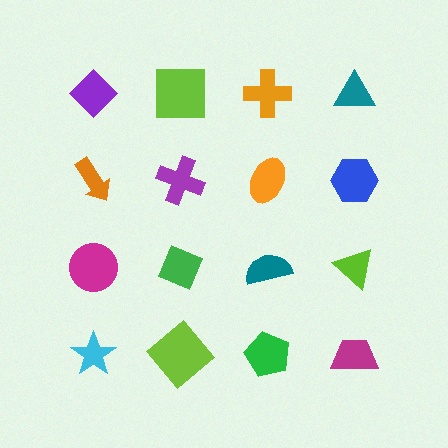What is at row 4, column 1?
A cyan star.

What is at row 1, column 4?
A teal triangle.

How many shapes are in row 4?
4 shapes.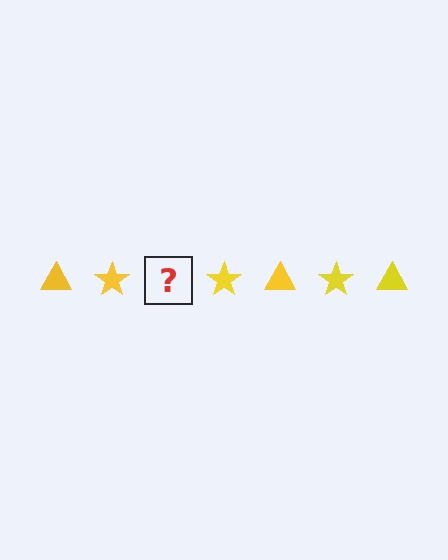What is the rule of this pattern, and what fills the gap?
The rule is that the pattern cycles through triangle, star shapes in yellow. The gap should be filled with a yellow triangle.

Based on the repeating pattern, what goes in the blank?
The blank should be a yellow triangle.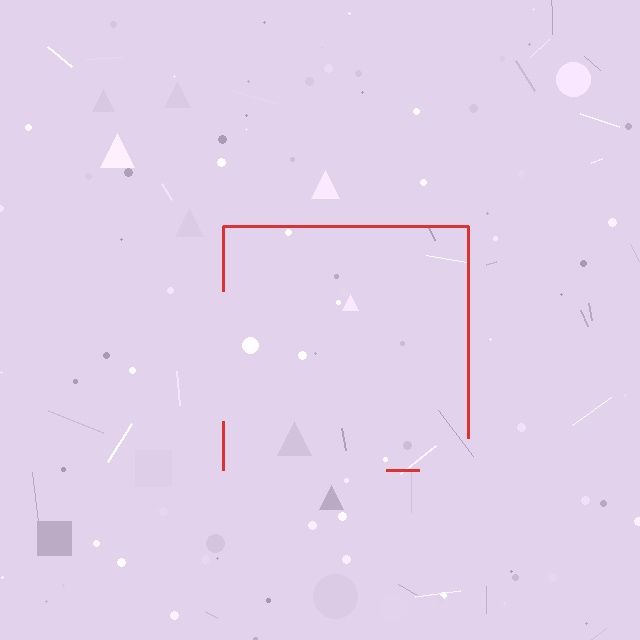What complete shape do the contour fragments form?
The contour fragments form a square.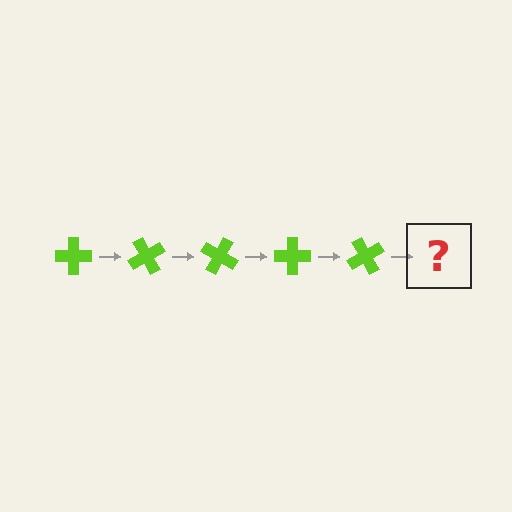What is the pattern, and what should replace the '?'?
The pattern is that the cross rotates 60 degrees each step. The '?' should be a lime cross rotated 300 degrees.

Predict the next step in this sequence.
The next step is a lime cross rotated 300 degrees.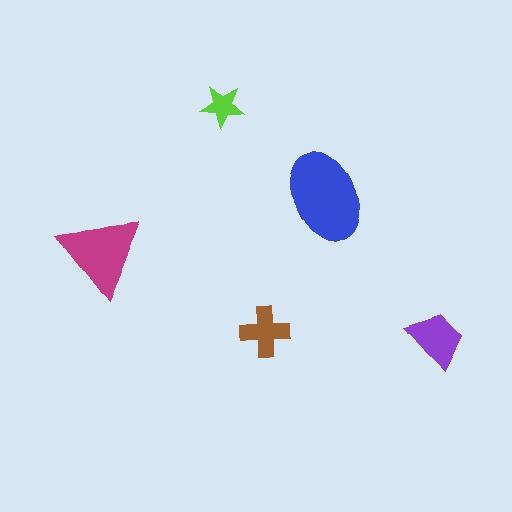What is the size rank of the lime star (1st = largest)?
5th.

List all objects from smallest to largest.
The lime star, the brown cross, the purple trapezoid, the magenta triangle, the blue ellipse.